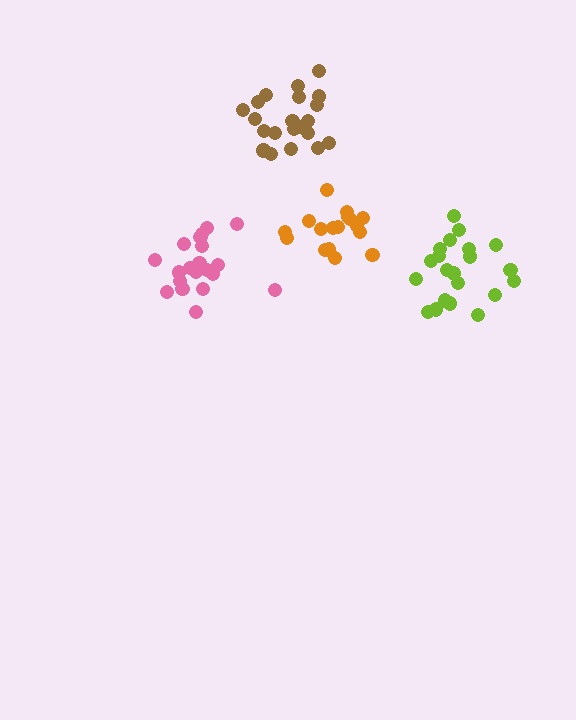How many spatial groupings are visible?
There are 4 spatial groupings.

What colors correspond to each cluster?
The clusters are colored: brown, orange, pink, lime.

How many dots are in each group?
Group 1: 21 dots, Group 2: 18 dots, Group 3: 20 dots, Group 4: 21 dots (80 total).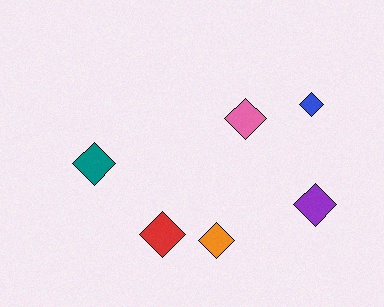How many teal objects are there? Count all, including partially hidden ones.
There is 1 teal object.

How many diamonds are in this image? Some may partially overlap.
There are 6 diamonds.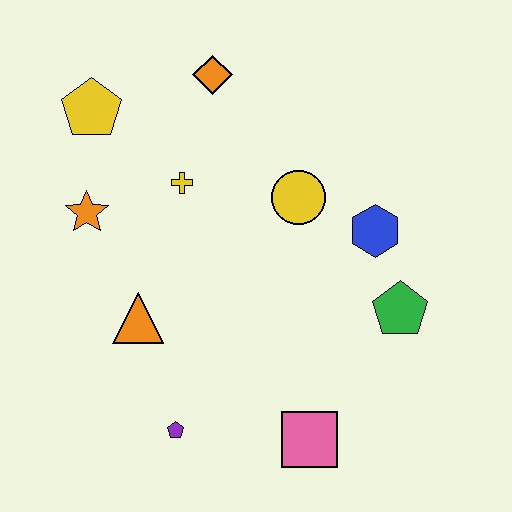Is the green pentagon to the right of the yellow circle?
Yes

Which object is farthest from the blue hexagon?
The yellow pentagon is farthest from the blue hexagon.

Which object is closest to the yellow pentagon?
The orange star is closest to the yellow pentagon.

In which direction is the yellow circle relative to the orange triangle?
The yellow circle is to the right of the orange triangle.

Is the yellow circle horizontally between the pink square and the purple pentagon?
Yes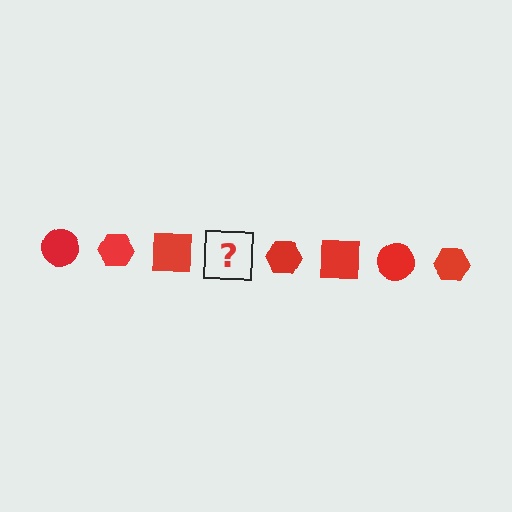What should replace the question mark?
The question mark should be replaced with a red circle.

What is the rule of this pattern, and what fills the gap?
The rule is that the pattern cycles through circle, hexagon, square shapes in red. The gap should be filled with a red circle.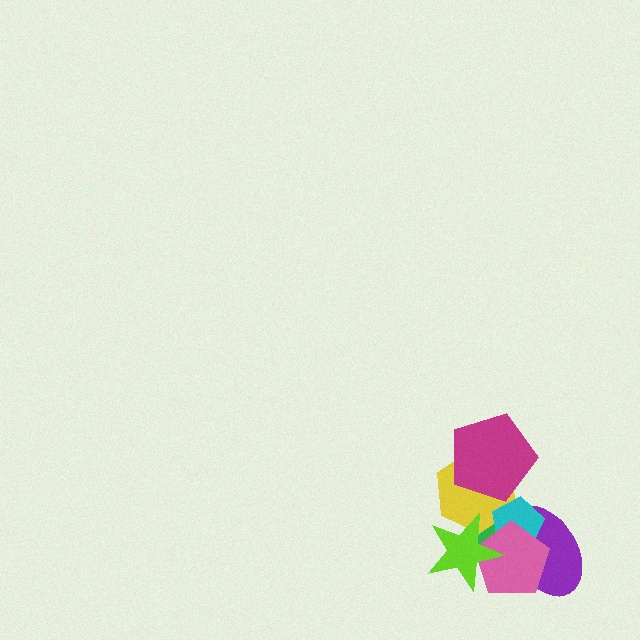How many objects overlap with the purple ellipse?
3 objects overlap with the purple ellipse.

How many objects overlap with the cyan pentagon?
5 objects overlap with the cyan pentagon.